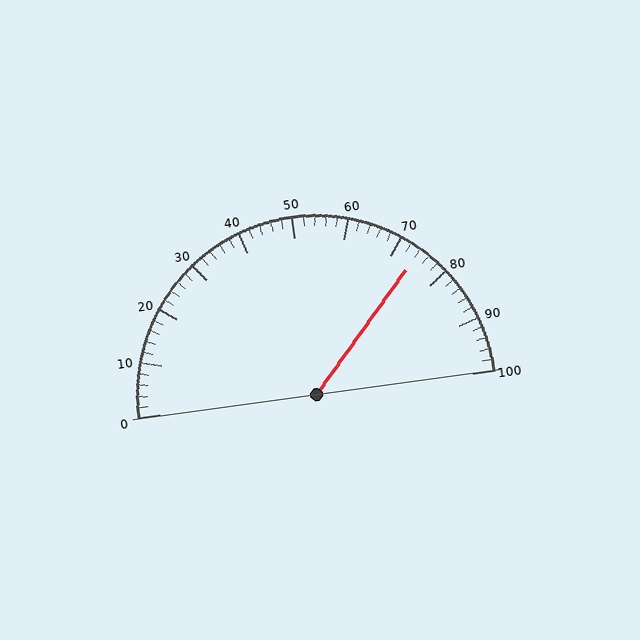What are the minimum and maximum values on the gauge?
The gauge ranges from 0 to 100.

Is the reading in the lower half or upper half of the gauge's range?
The reading is in the upper half of the range (0 to 100).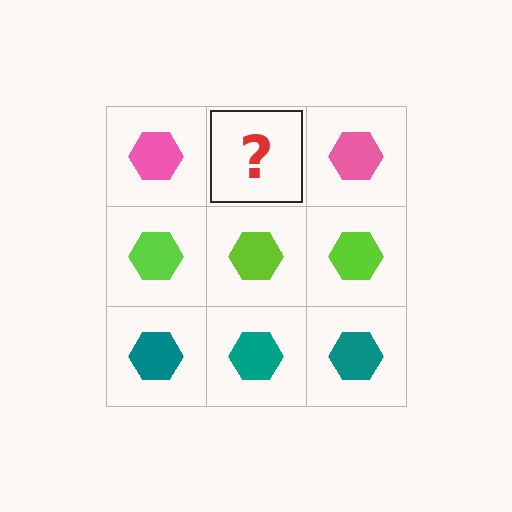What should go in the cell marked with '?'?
The missing cell should contain a pink hexagon.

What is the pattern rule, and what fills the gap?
The rule is that each row has a consistent color. The gap should be filled with a pink hexagon.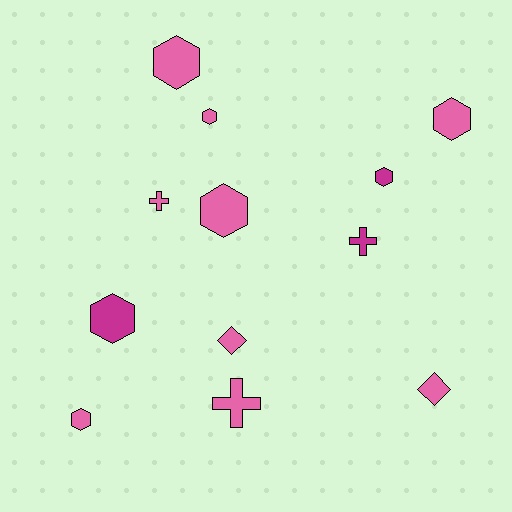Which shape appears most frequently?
Hexagon, with 7 objects.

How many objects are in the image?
There are 12 objects.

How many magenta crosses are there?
There is 1 magenta cross.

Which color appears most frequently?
Pink, with 9 objects.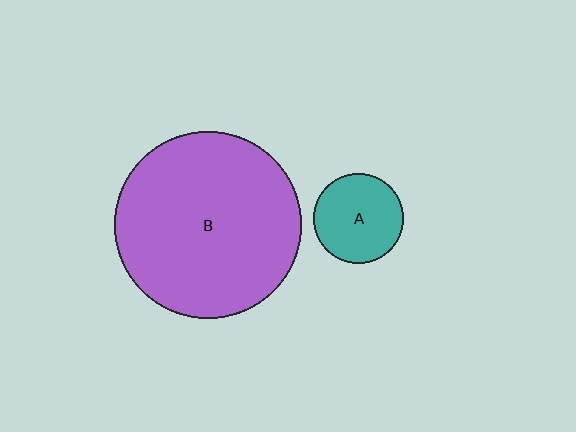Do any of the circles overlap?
No, none of the circles overlap.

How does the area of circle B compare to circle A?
Approximately 4.3 times.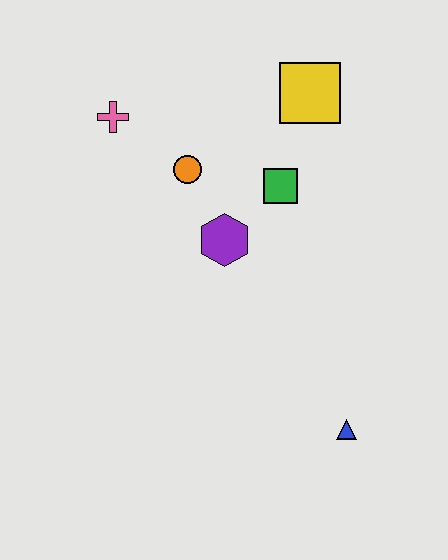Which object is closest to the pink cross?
The orange circle is closest to the pink cross.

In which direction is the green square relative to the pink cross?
The green square is to the right of the pink cross.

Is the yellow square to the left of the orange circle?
No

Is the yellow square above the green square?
Yes